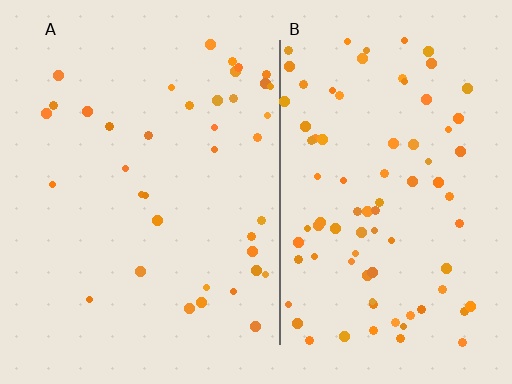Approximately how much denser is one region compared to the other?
Approximately 2.2× — region B over region A.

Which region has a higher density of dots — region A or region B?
B (the right).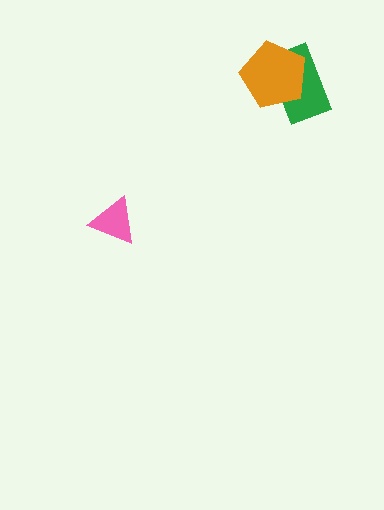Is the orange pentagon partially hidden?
No, no other shape covers it.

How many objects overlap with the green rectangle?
1 object overlaps with the green rectangle.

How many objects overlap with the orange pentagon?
1 object overlaps with the orange pentagon.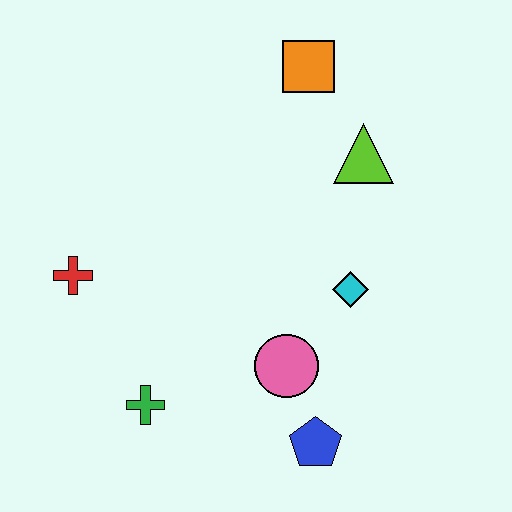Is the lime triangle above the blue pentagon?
Yes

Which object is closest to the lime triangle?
The orange square is closest to the lime triangle.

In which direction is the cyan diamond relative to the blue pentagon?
The cyan diamond is above the blue pentagon.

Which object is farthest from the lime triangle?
The green cross is farthest from the lime triangle.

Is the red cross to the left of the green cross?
Yes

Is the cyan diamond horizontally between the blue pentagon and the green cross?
No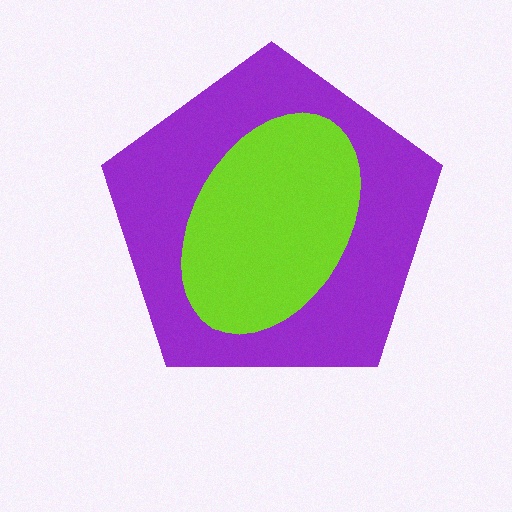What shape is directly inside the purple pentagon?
The lime ellipse.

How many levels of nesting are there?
2.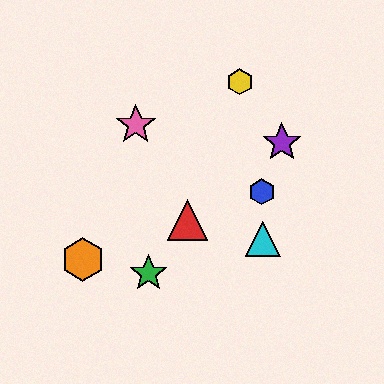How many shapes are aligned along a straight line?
3 shapes (the red triangle, the blue hexagon, the orange hexagon) are aligned along a straight line.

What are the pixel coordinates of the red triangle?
The red triangle is at (188, 220).